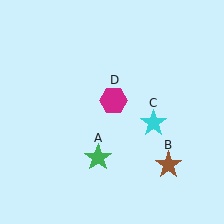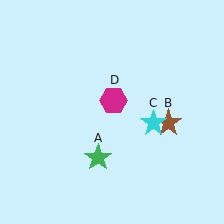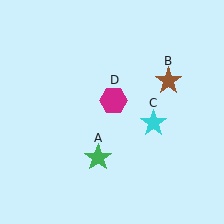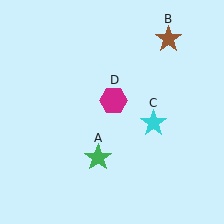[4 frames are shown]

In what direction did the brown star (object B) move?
The brown star (object B) moved up.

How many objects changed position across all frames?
1 object changed position: brown star (object B).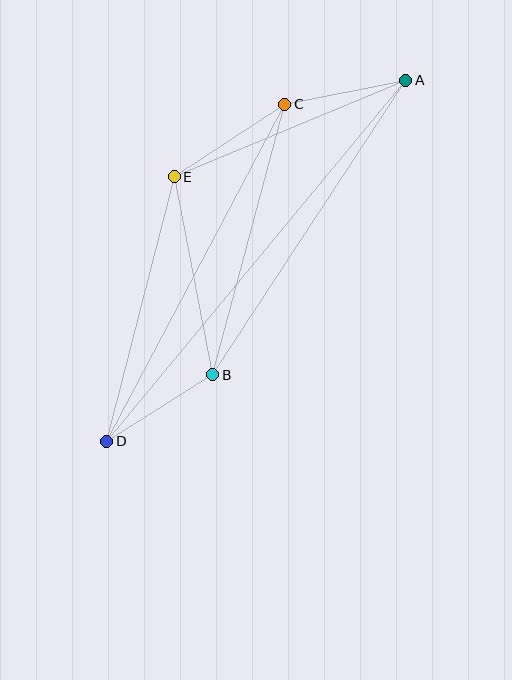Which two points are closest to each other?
Points A and C are closest to each other.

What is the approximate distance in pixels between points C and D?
The distance between C and D is approximately 381 pixels.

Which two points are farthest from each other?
Points A and D are farthest from each other.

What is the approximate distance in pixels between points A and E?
The distance between A and E is approximately 251 pixels.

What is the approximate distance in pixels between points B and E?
The distance between B and E is approximately 202 pixels.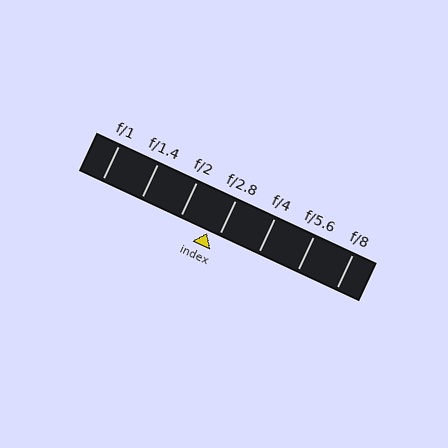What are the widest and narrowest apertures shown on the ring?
The widest aperture shown is f/1 and the narrowest is f/8.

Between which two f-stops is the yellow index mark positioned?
The index mark is between f/2 and f/2.8.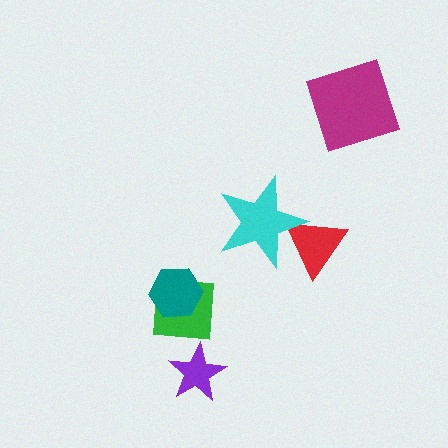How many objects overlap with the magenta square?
0 objects overlap with the magenta square.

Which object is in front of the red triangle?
The cyan star is in front of the red triangle.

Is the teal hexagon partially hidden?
No, no other shape covers it.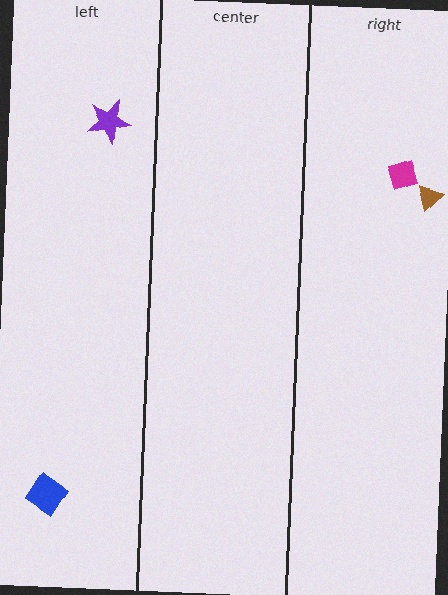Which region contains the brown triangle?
The right region.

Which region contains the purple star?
The left region.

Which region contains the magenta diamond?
The right region.